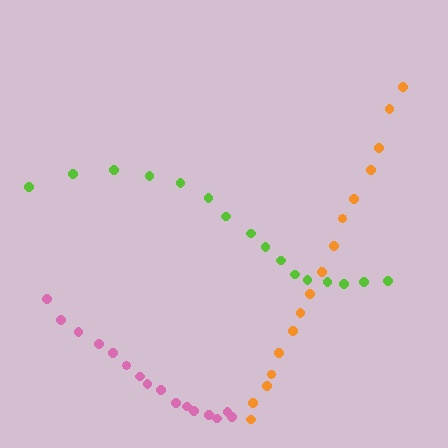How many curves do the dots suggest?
There are 3 distinct paths.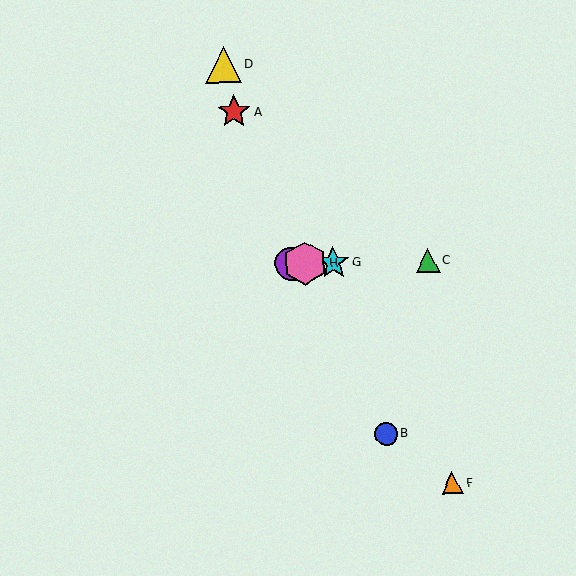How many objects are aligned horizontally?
4 objects (C, E, G, H) are aligned horizontally.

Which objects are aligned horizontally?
Objects C, E, G, H are aligned horizontally.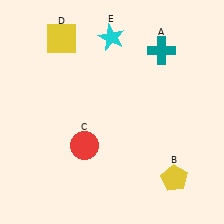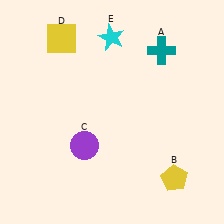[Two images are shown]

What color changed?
The circle (C) changed from red in Image 1 to purple in Image 2.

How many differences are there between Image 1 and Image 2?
There is 1 difference between the two images.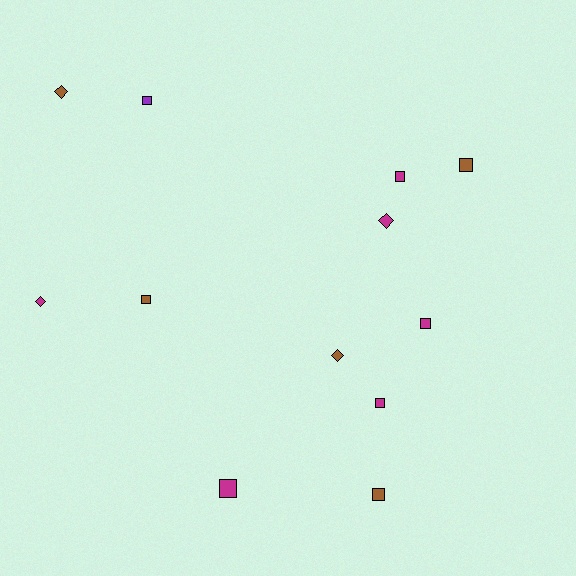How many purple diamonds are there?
There are no purple diamonds.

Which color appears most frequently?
Magenta, with 6 objects.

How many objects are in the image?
There are 12 objects.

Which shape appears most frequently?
Square, with 8 objects.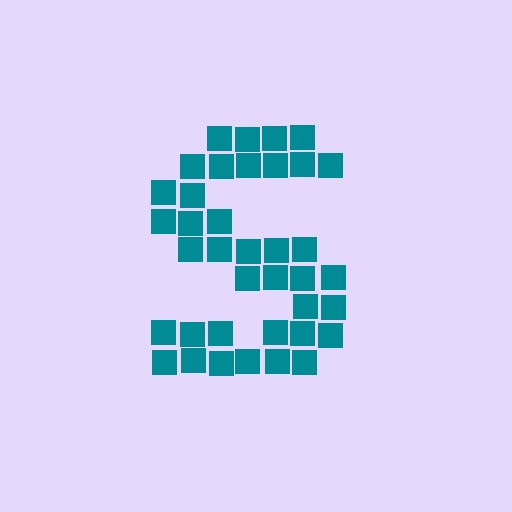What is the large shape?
The large shape is the letter S.